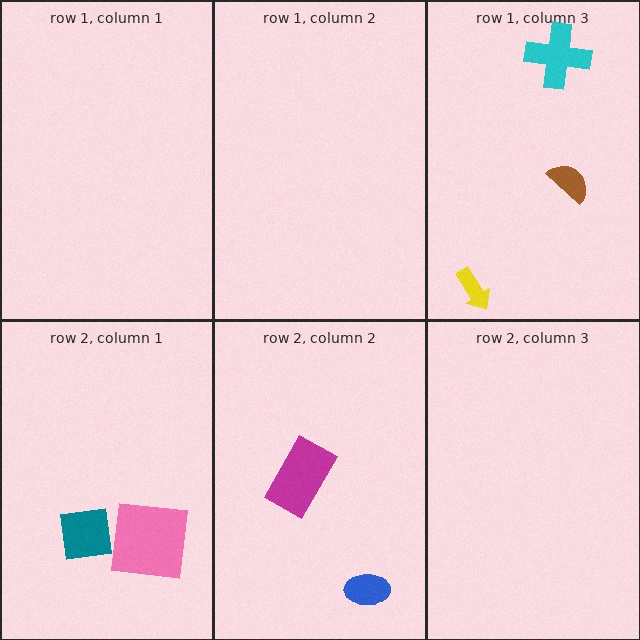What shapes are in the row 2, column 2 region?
The blue ellipse, the magenta rectangle.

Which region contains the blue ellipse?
The row 2, column 2 region.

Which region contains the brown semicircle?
The row 1, column 3 region.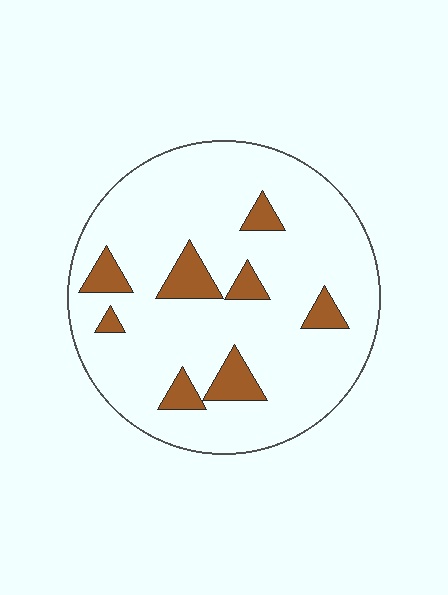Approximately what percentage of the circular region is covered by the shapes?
Approximately 15%.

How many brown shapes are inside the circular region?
8.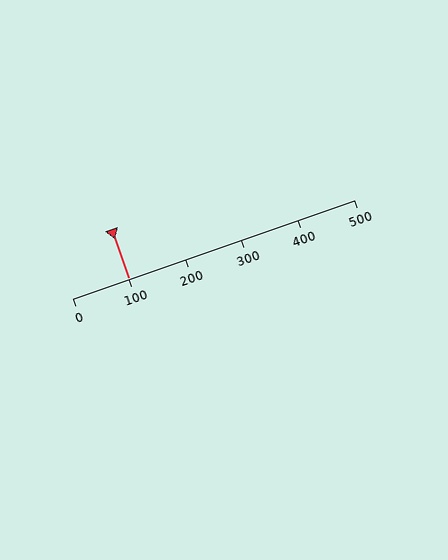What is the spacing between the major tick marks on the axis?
The major ticks are spaced 100 apart.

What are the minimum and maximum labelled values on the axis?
The axis runs from 0 to 500.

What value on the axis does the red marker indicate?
The marker indicates approximately 100.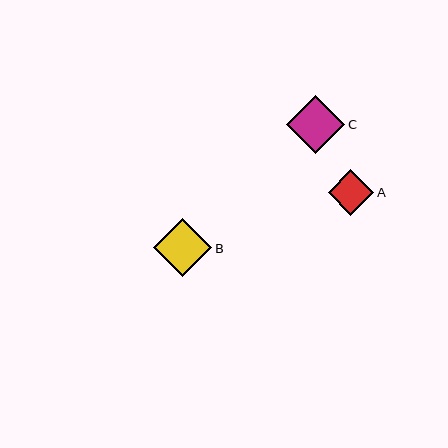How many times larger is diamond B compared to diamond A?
Diamond B is approximately 1.3 times the size of diamond A.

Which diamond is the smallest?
Diamond A is the smallest with a size of approximately 46 pixels.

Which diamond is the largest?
Diamond C is the largest with a size of approximately 59 pixels.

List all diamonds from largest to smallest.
From largest to smallest: C, B, A.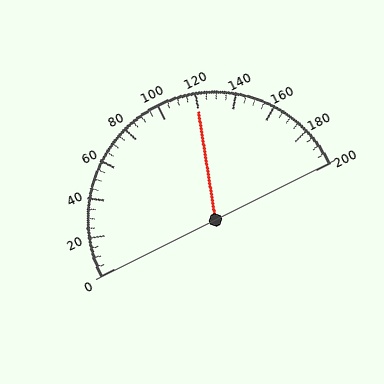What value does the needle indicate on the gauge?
The needle indicates approximately 120.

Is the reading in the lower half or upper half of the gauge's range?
The reading is in the upper half of the range (0 to 200).